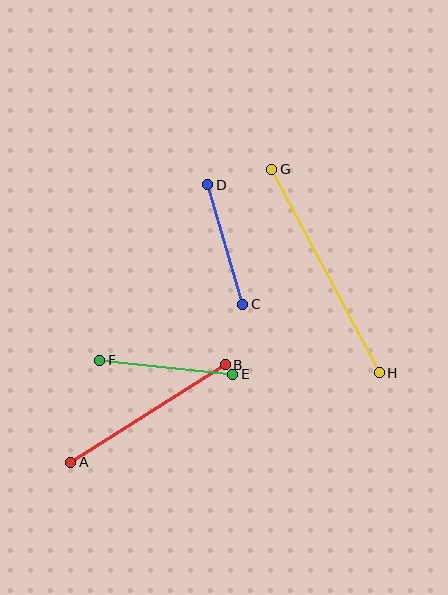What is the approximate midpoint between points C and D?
The midpoint is at approximately (225, 245) pixels.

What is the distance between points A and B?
The distance is approximately 183 pixels.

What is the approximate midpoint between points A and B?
The midpoint is at approximately (148, 413) pixels.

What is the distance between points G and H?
The distance is approximately 230 pixels.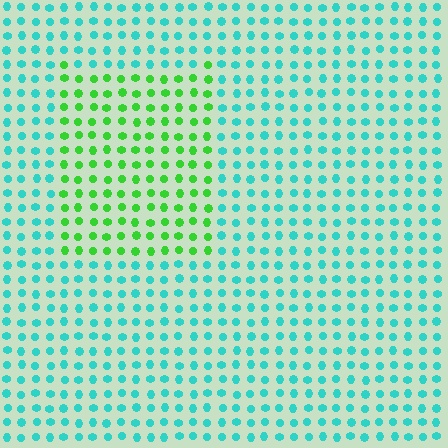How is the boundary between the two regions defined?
The boundary is defined purely by a slight shift in hue (about 57 degrees). Spacing, size, and orientation are identical on both sides.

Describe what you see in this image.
The image is filled with small cyan elements in a uniform arrangement. A rectangle-shaped region is visible where the elements are tinted to a slightly different hue, forming a subtle color boundary.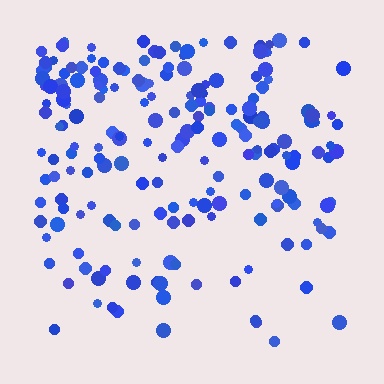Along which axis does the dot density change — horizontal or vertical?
Vertical.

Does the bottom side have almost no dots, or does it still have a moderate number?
Still a moderate number, just noticeably fewer than the top.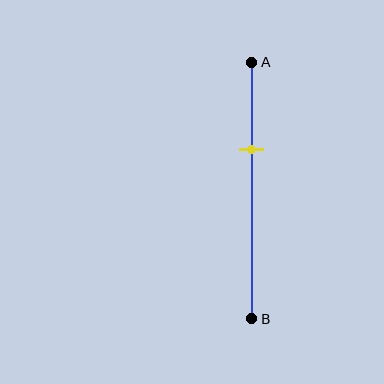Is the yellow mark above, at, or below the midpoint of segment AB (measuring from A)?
The yellow mark is above the midpoint of segment AB.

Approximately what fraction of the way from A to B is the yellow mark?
The yellow mark is approximately 35% of the way from A to B.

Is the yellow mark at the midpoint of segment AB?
No, the mark is at about 35% from A, not at the 50% midpoint.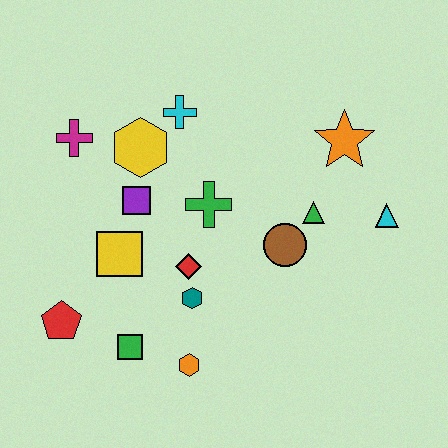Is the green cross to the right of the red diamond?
Yes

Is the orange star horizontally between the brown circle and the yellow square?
No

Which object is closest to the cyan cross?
The yellow hexagon is closest to the cyan cross.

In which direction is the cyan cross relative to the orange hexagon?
The cyan cross is above the orange hexagon.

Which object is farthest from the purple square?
The cyan triangle is farthest from the purple square.